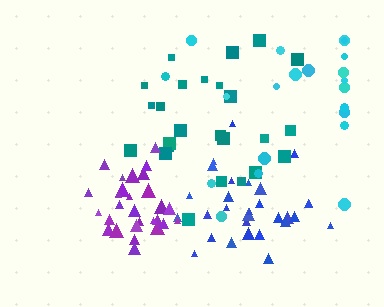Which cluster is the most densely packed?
Purple.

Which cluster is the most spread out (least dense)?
Cyan.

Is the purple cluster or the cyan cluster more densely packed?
Purple.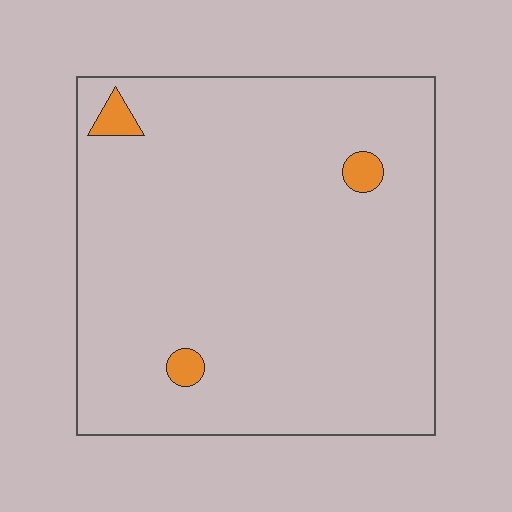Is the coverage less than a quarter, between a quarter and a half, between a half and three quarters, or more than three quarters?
Less than a quarter.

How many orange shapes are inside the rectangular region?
3.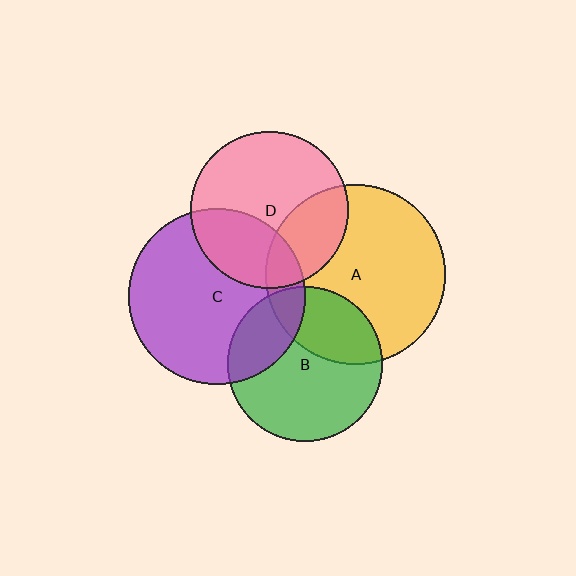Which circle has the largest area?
Circle A (yellow).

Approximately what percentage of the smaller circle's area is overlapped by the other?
Approximately 25%.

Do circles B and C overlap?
Yes.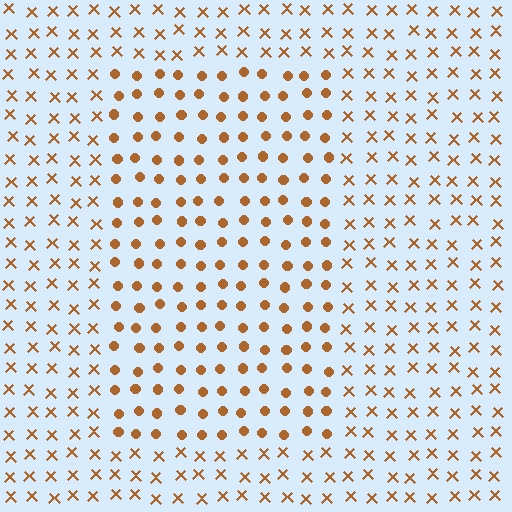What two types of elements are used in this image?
The image uses circles inside the rectangle region and X marks outside it.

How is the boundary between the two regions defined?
The boundary is defined by a change in element shape: circles inside vs. X marks outside. All elements share the same color and spacing.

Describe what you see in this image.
The image is filled with small brown elements arranged in a uniform grid. A rectangle-shaped region contains circles, while the surrounding area contains X marks. The boundary is defined purely by the change in element shape.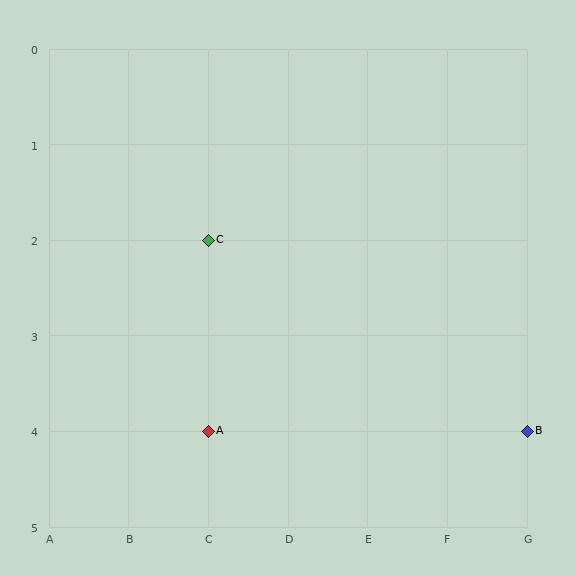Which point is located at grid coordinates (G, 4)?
Point B is at (G, 4).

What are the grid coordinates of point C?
Point C is at grid coordinates (C, 2).